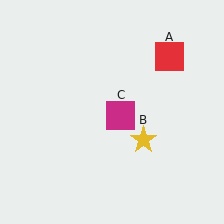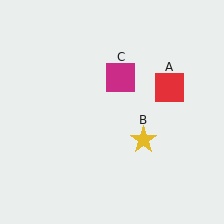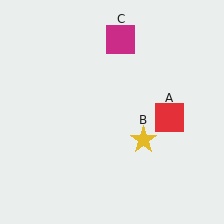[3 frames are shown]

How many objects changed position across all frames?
2 objects changed position: red square (object A), magenta square (object C).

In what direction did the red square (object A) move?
The red square (object A) moved down.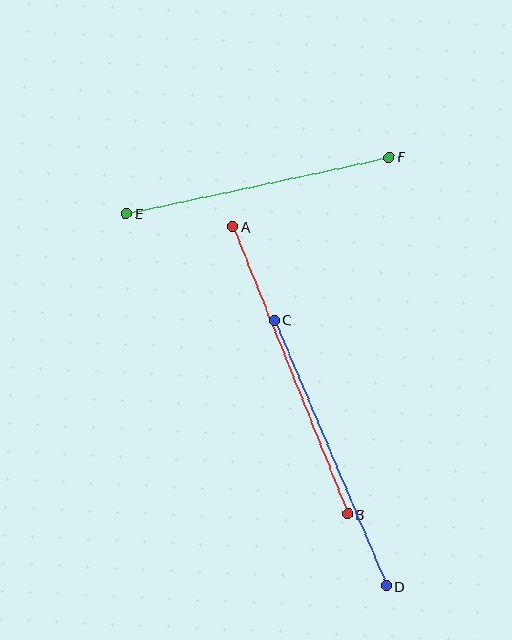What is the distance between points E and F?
The distance is approximately 269 pixels.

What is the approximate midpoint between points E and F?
The midpoint is at approximately (258, 185) pixels.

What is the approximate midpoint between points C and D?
The midpoint is at approximately (330, 453) pixels.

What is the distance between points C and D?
The distance is approximately 288 pixels.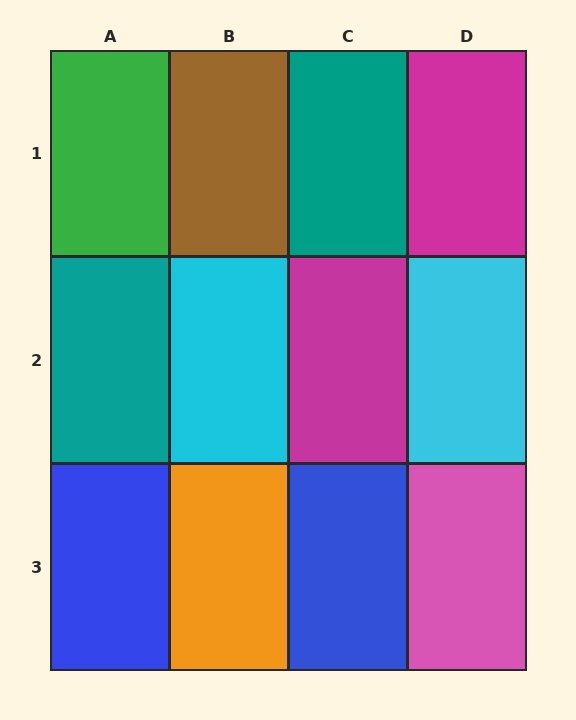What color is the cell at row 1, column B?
Brown.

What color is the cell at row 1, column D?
Magenta.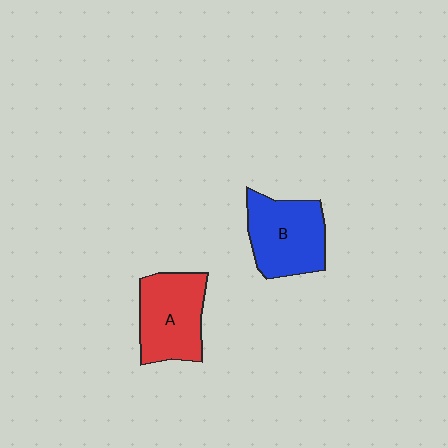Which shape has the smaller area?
Shape A (red).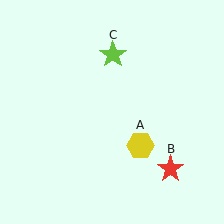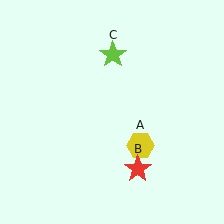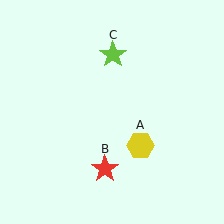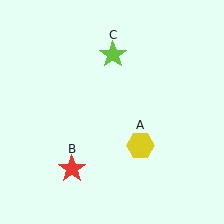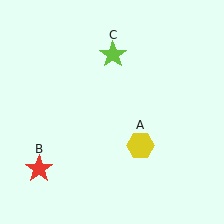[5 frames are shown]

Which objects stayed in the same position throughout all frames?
Yellow hexagon (object A) and lime star (object C) remained stationary.